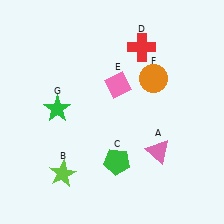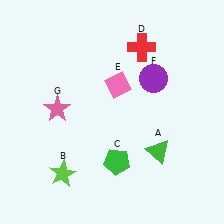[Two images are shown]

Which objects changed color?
A changed from pink to green. F changed from orange to purple. G changed from green to pink.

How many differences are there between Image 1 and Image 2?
There are 3 differences between the two images.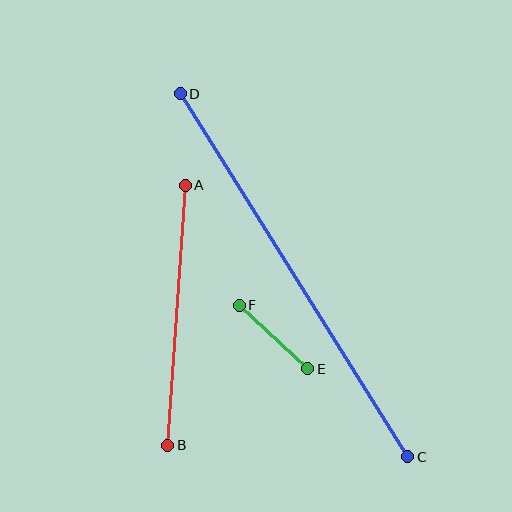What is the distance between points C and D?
The distance is approximately 428 pixels.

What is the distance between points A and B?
The distance is approximately 261 pixels.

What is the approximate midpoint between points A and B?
The midpoint is at approximately (177, 315) pixels.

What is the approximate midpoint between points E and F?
The midpoint is at approximately (274, 337) pixels.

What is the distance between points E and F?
The distance is approximately 93 pixels.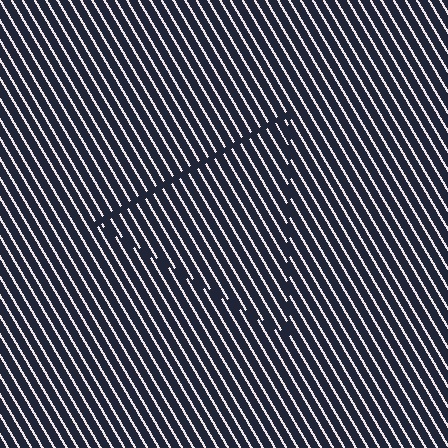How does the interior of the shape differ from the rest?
The interior of the shape contains the same grating, shifted by half a period — the contour is defined by the phase discontinuity where line-ends from the inner and outer gratings abut.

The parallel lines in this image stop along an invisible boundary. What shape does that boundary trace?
An illusory triangle. The interior of the shape contains the same grating, shifted by half a period — the contour is defined by the phase discontinuity where line-ends from the inner and outer gratings abut.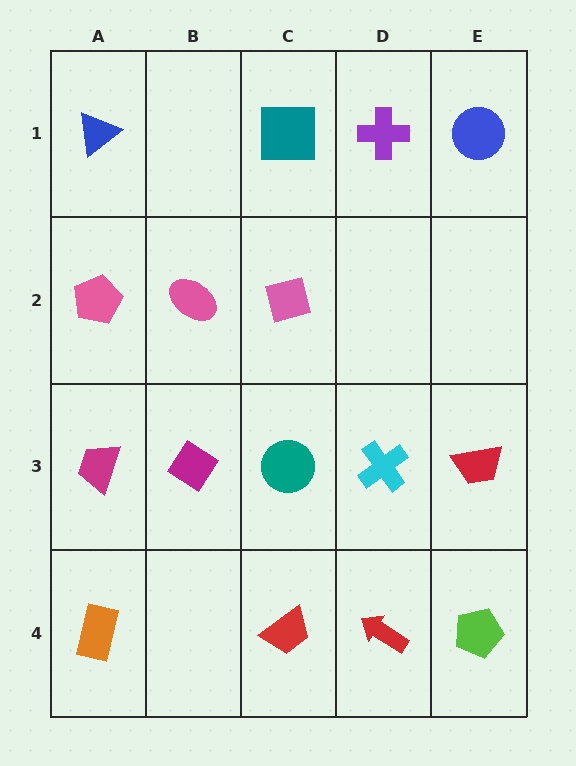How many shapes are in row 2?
3 shapes.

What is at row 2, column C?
A pink diamond.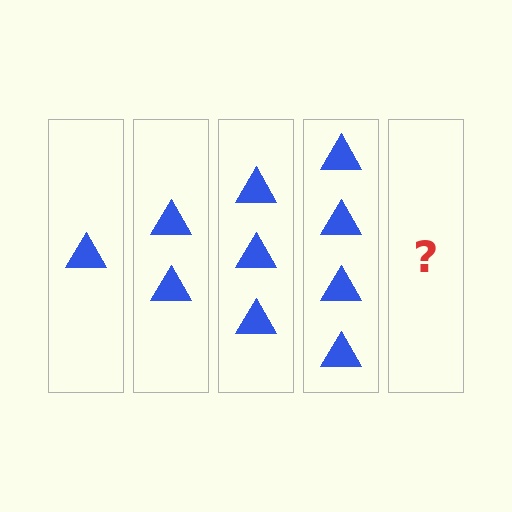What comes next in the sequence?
The next element should be 5 triangles.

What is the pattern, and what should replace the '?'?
The pattern is that each step adds one more triangle. The '?' should be 5 triangles.